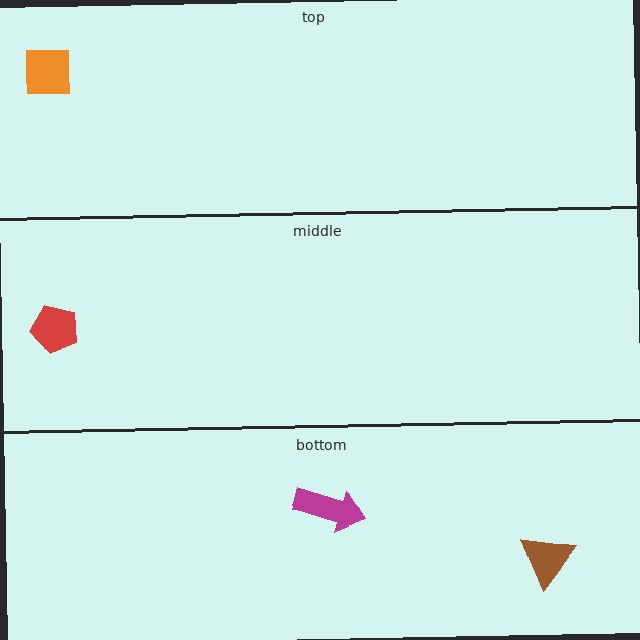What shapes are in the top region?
The orange square.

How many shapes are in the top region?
1.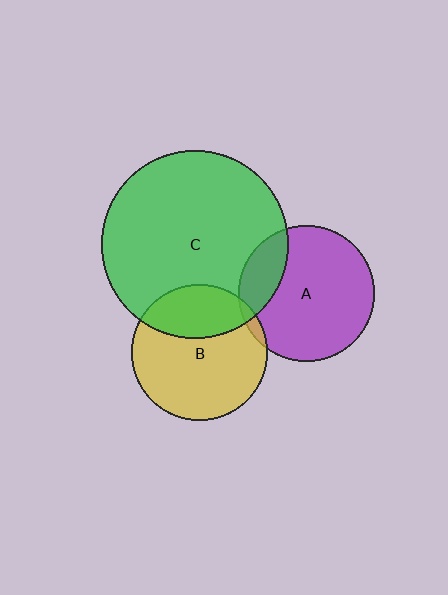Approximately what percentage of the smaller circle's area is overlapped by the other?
Approximately 20%.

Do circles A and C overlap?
Yes.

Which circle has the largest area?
Circle C (green).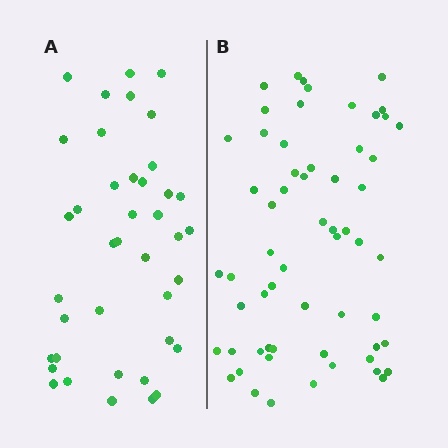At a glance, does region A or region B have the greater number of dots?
Region B (the right region) has more dots.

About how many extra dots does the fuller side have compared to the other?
Region B has approximately 20 more dots than region A.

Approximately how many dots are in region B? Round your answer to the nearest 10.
About 60 dots.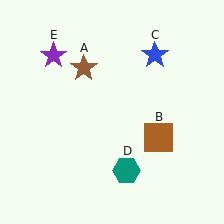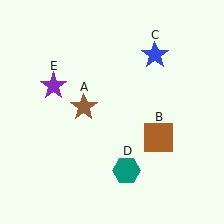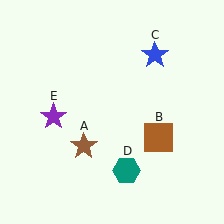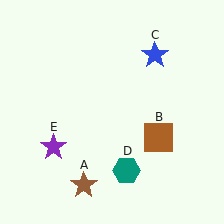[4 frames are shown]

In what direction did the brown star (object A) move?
The brown star (object A) moved down.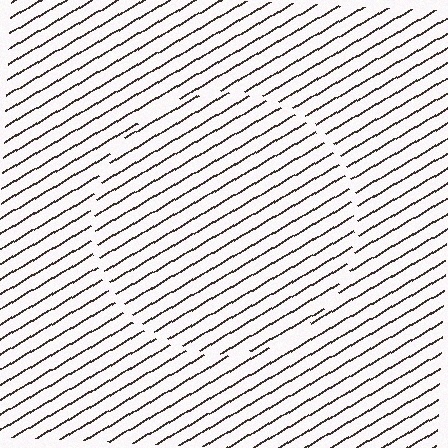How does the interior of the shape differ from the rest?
The interior of the shape contains the same grating, shifted by half a period — the contour is defined by the phase discontinuity where line-ends from the inner and outer gratings abut.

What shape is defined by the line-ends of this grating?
An illusory circle. The interior of the shape contains the same grating, shifted by half a period — the contour is defined by the phase discontinuity where line-ends from the inner and outer gratings abut.